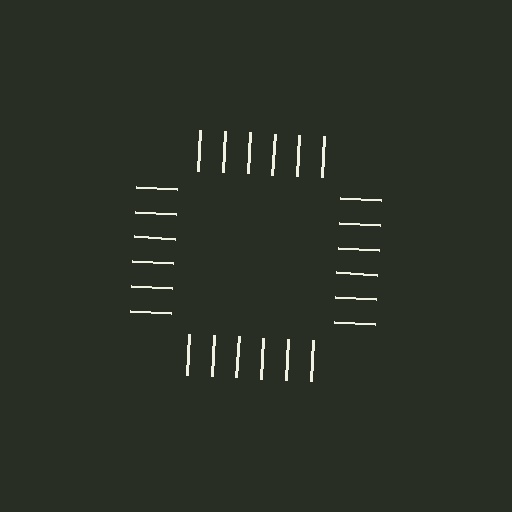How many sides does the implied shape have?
4 sides — the line-ends trace a square.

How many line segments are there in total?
24 — 6 along each of the 4 edges.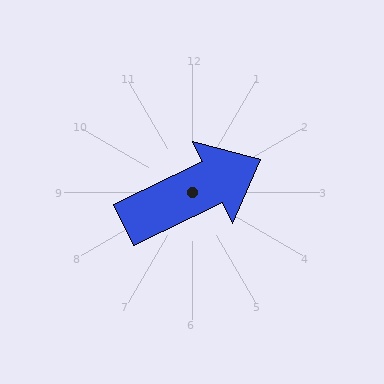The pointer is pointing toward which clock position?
Roughly 2 o'clock.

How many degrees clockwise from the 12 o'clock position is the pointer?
Approximately 65 degrees.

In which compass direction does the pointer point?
Northeast.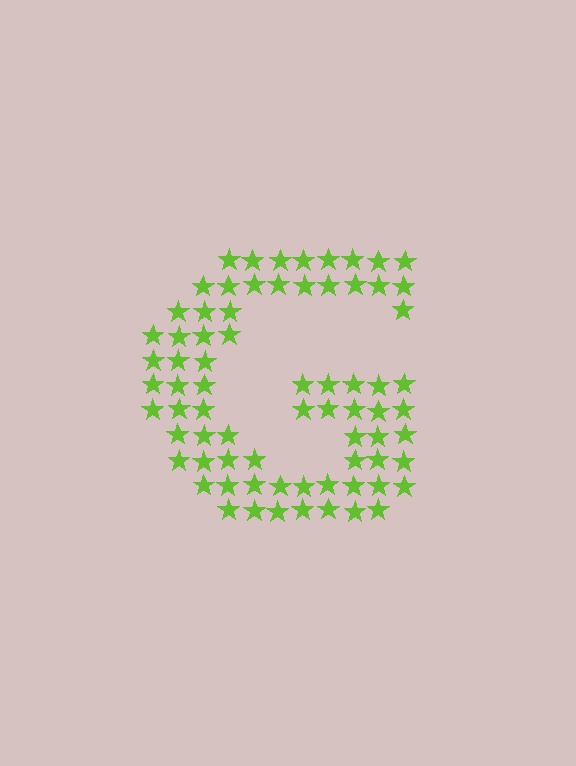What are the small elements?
The small elements are stars.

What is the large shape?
The large shape is the letter G.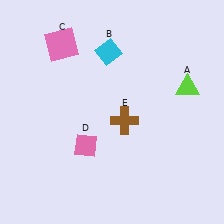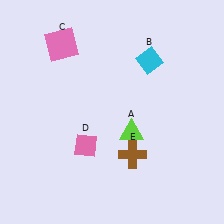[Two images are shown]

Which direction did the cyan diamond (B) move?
The cyan diamond (B) moved right.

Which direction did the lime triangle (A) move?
The lime triangle (A) moved left.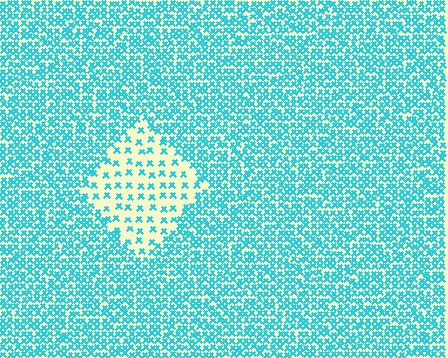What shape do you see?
I see a diamond.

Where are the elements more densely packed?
The elements are more densely packed outside the diamond boundary.